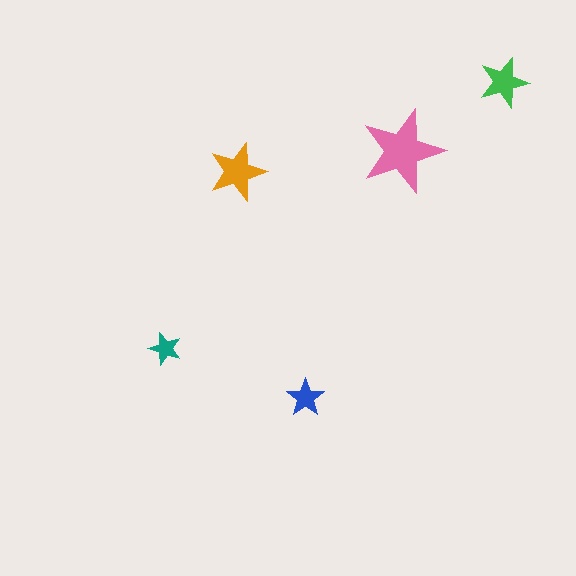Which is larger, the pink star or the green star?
The pink one.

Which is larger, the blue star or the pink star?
The pink one.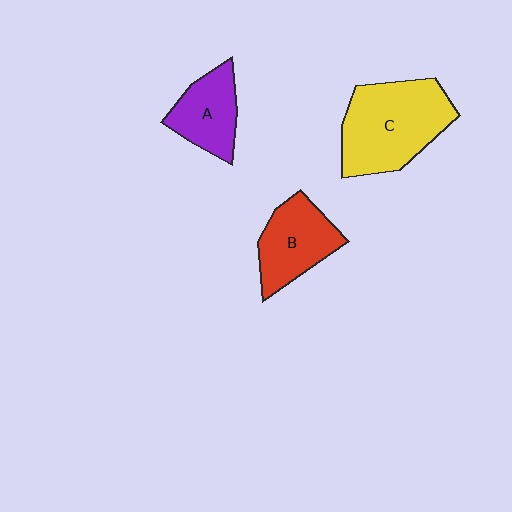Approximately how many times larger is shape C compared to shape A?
Approximately 1.8 times.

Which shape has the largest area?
Shape C (yellow).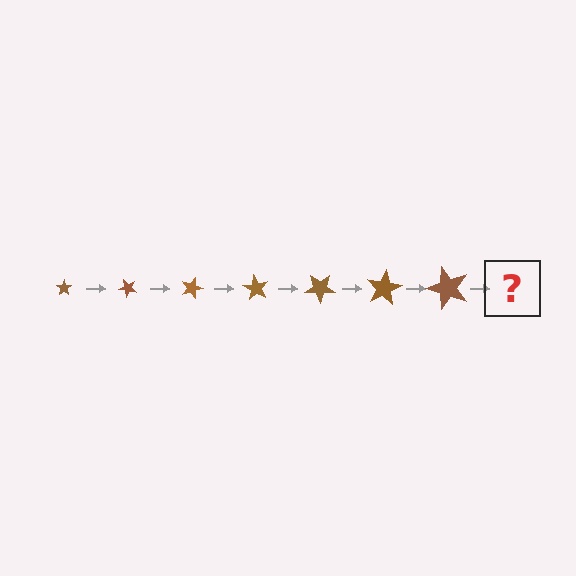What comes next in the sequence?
The next element should be a star, larger than the previous one and rotated 315 degrees from the start.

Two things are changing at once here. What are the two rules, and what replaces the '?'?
The two rules are that the star grows larger each step and it rotates 45 degrees each step. The '?' should be a star, larger than the previous one and rotated 315 degrees from the start.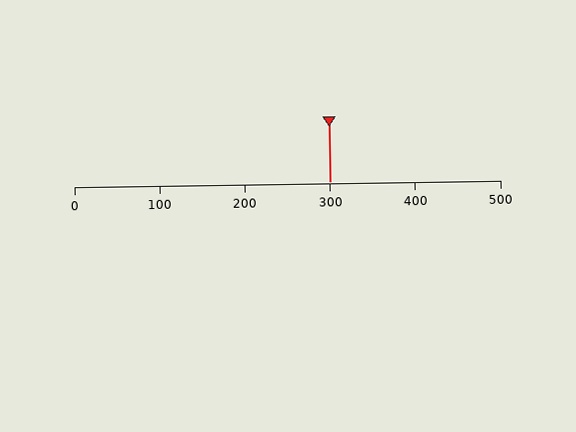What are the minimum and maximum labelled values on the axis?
The axis runs from 0 to 500.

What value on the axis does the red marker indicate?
The marker indicates approximately 300.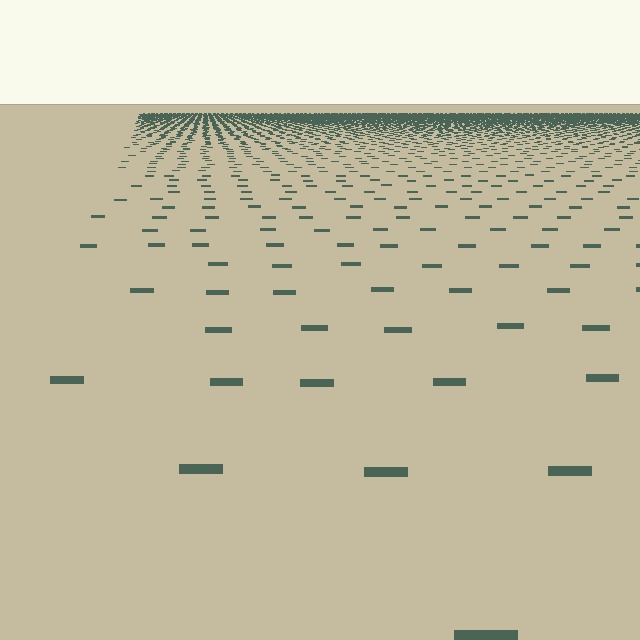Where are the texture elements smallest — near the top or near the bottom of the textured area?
Near the top.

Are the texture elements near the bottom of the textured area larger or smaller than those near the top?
Larger. Near the bottom, elements are closer to the viewer and appear at a bigger on-screen size.